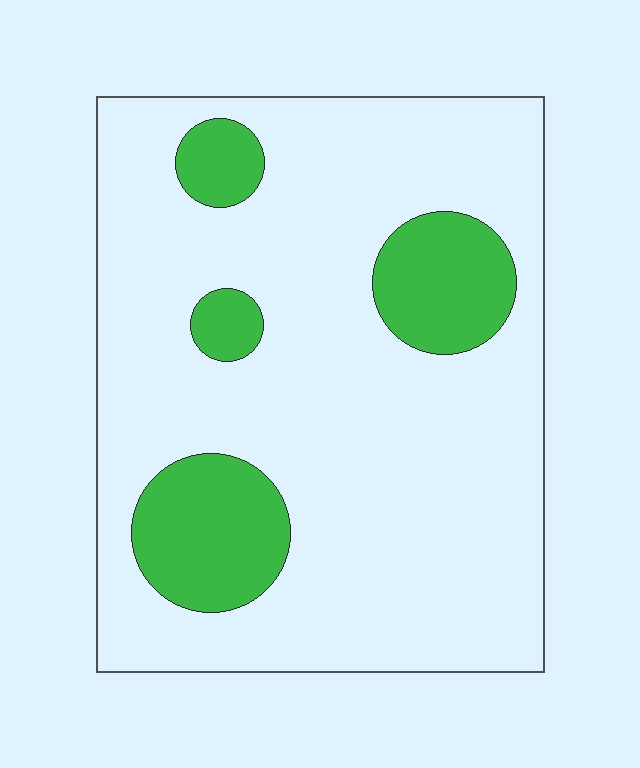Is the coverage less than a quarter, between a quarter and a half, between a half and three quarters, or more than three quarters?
Less than a quarter.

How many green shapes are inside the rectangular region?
4.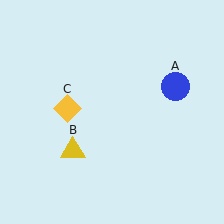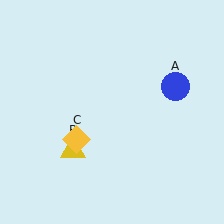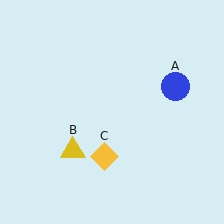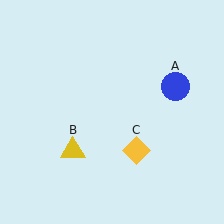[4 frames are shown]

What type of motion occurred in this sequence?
The yellow diamond (object C) rotated counterclockwise around the center of the scene.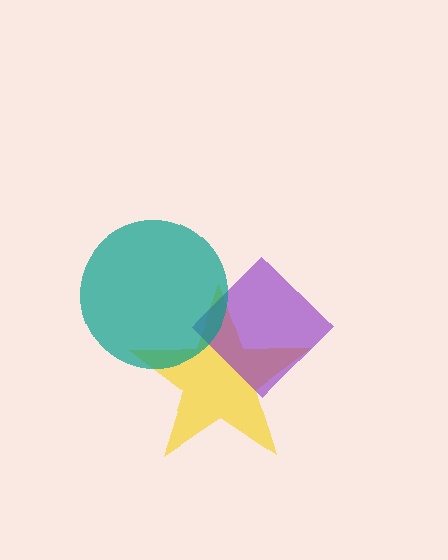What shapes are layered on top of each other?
The layered shapes are: a yellow star, a purple diamond, a teal circle.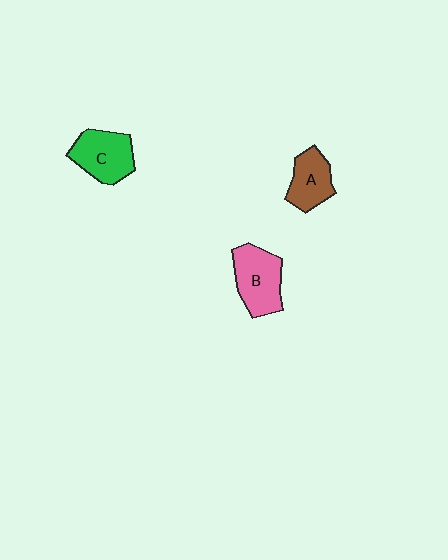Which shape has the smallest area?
Shape A (brown).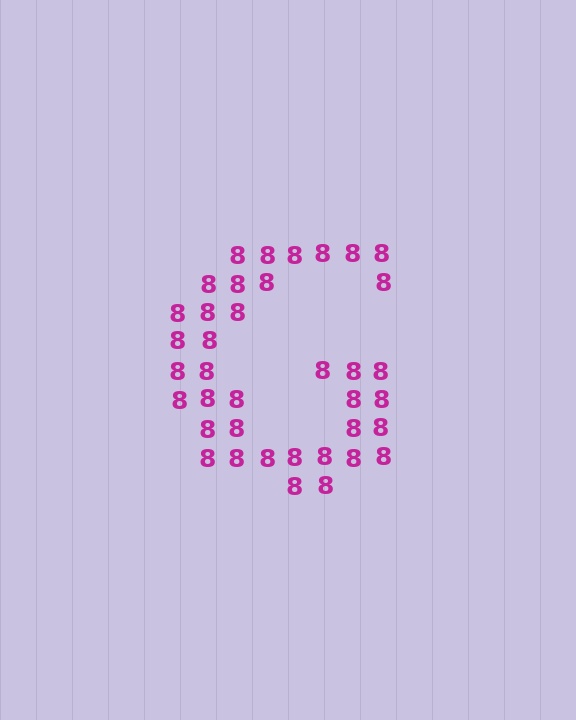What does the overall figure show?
The overall figure shows the letter G.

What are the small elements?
The small elements are digit 8's.